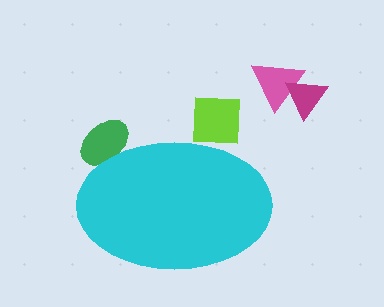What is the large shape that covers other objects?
A cyan ellipse.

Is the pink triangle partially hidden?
No, the pink triangle is fully visible.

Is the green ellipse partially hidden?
Yes, the green ellipse is partially hidden behind the cyan ellipse.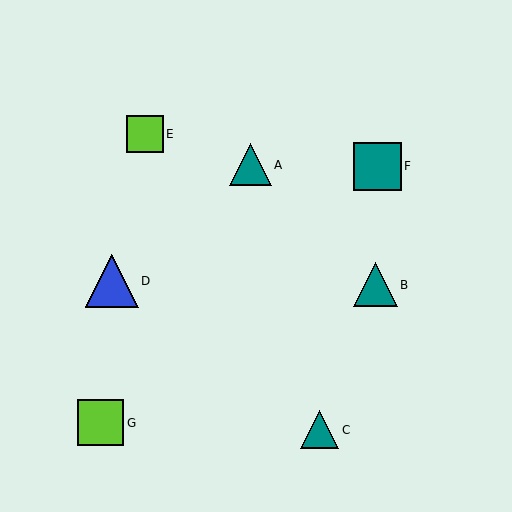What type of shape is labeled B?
Shape B is a teal triangle.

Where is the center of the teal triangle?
The center of the teal triangle is at (320, 430).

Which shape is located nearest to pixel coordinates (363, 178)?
The teal square (labeled F) at (378, 166) is nearest to that location.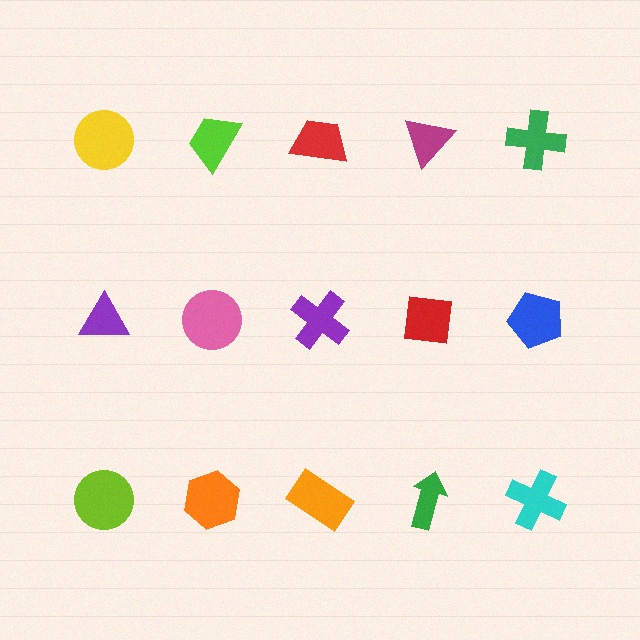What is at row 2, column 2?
A pink circle.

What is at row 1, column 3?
A red trapezoid.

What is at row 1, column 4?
A magenta triangle.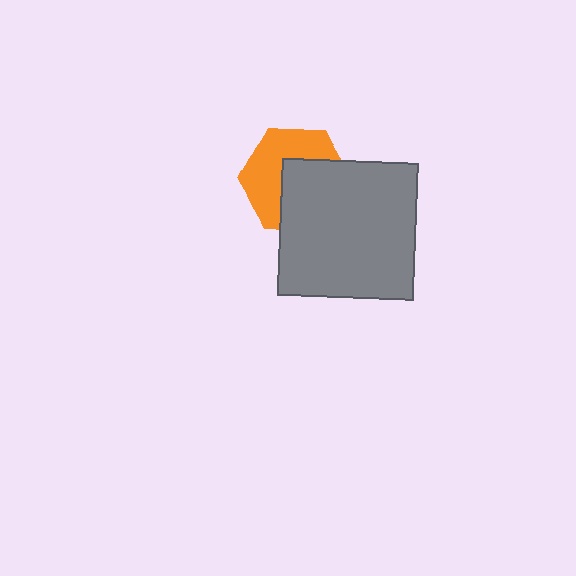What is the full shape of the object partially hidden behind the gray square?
The partially hidden object is an orange hexagon.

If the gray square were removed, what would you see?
You would see the complete orange hexagon.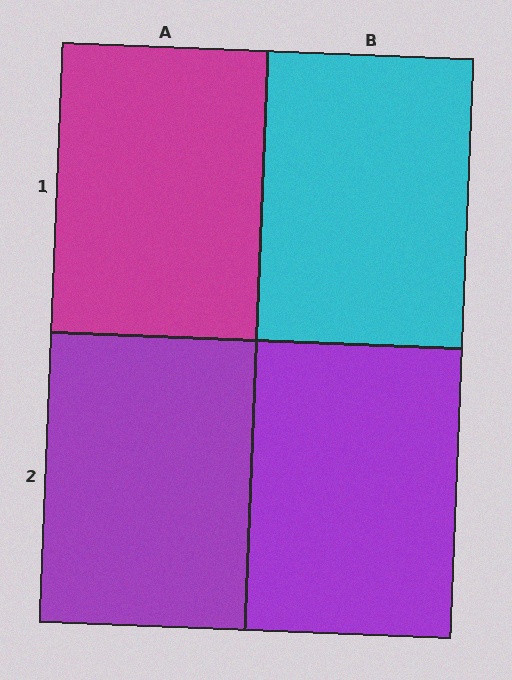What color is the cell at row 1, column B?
Cyan.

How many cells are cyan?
1 cell is cyan.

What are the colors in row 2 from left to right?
Purple, purple.